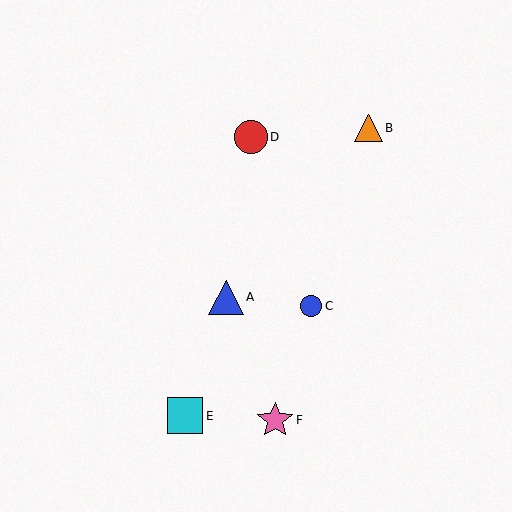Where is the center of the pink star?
The center of the pink star is at (275, 420).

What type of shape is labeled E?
Shape E is a cyan square.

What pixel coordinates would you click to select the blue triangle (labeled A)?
Click at (226, 297) to select the blue triangle A.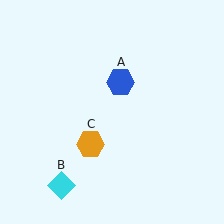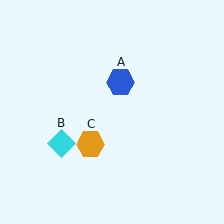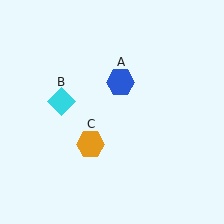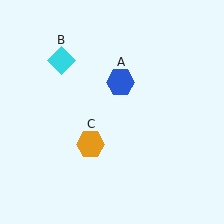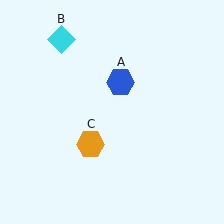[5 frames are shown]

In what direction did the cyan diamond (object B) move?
The cyan diamond (object B) moved up.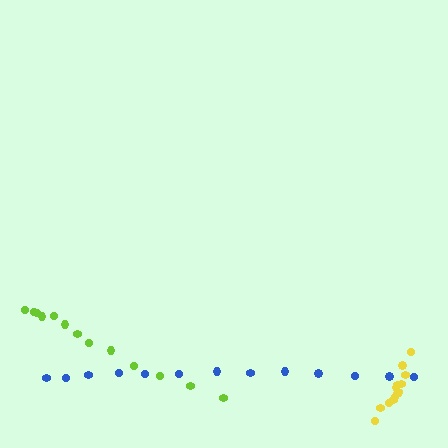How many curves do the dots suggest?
There are 3 distinct paths.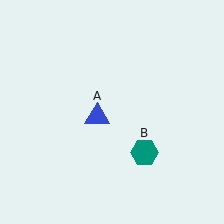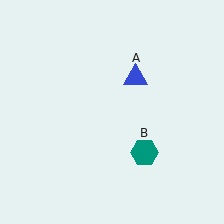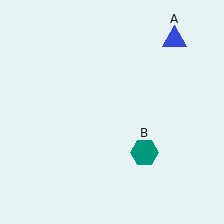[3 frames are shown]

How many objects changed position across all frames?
1 object changed position: blue triangle (object A).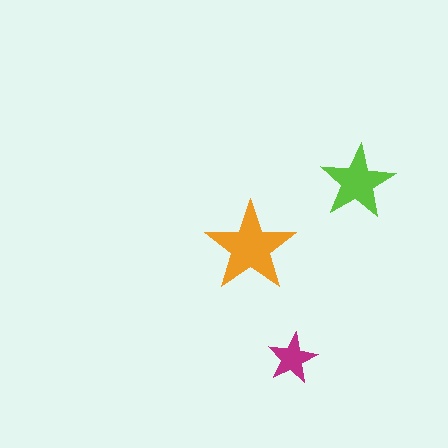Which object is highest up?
The lime star is topmost.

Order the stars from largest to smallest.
the orange one, the lime one, the magenta one.